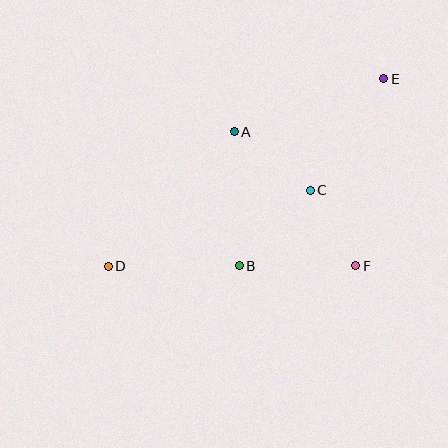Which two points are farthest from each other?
Points D and E are farthest from each other.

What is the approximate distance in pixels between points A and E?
The distance between A and E is approximately 158 pixels.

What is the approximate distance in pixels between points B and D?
The distance between B and D is approximately 131 pixels.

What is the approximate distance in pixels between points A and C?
The distance between A and C is approximately 96 pixels.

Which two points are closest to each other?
Points C and F are closest to each other.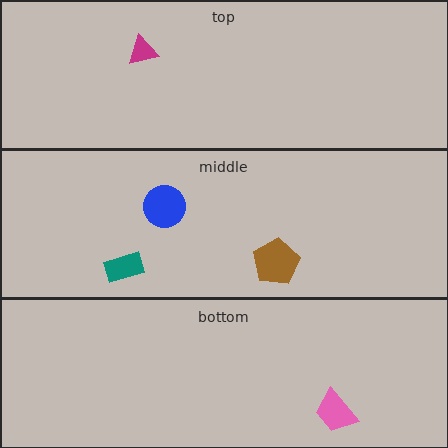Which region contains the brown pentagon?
The middle region.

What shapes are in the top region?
The magenta triangle.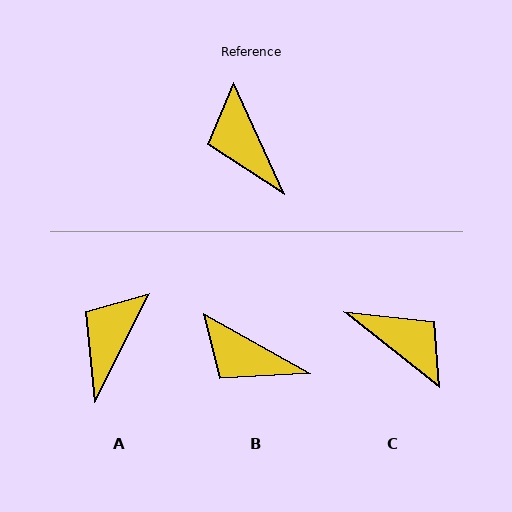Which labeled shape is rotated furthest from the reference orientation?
C, about 152 degrees away.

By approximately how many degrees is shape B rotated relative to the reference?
Approximately 36 degrees counter-clockwise.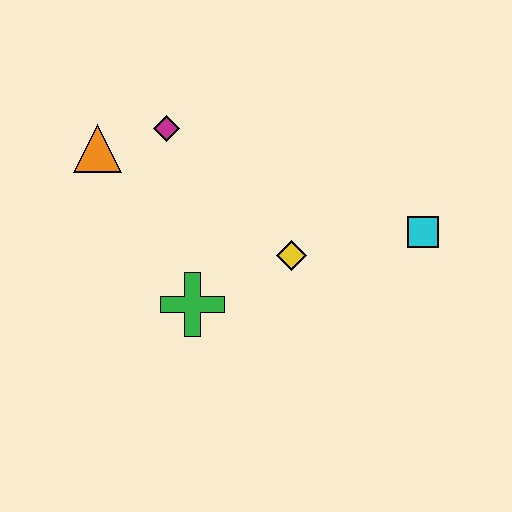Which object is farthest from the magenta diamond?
The cyan square is farthest from the magenta diamond.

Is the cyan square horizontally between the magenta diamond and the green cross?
No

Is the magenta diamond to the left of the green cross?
Yes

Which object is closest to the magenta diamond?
The orange triangle is closest to the magenta diamond.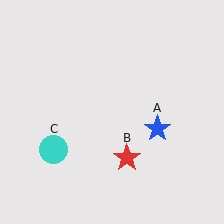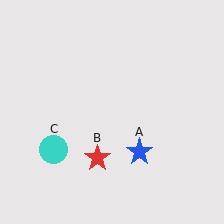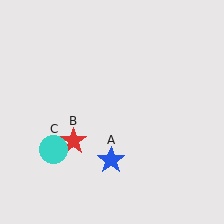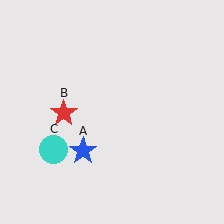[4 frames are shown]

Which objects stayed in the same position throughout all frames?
Cyan circle (object C) remained stationary.